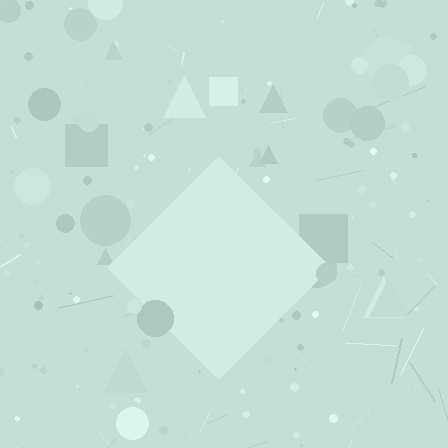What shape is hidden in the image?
A diamond is hidden in the image.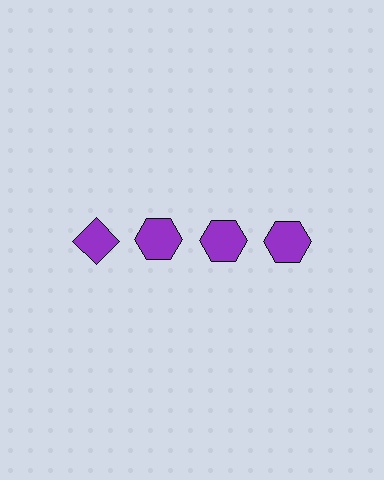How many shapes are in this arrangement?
There are 4 shapes arranged in a grid pattern.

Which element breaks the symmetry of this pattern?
The purple diamond in the top row, leftmost column breaks the symmetry. All other shapes are purple hexagons.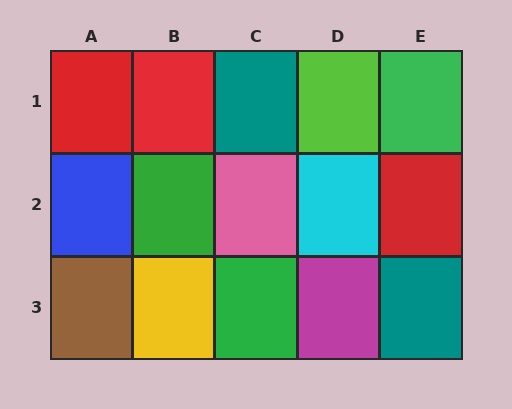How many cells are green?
3 cells are green.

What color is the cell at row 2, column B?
Green.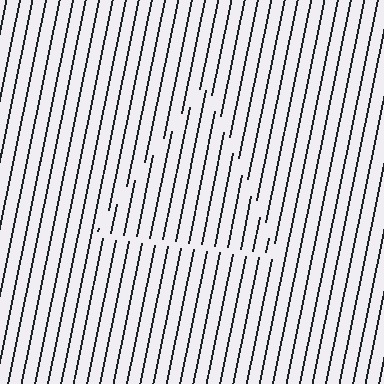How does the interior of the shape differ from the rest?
The interior of the shape contains the same grating, shifted by half a period — the contour is defined by the phase discontinuity where line-ends from the inner and outer gratings abut.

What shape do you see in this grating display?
An illusory triangle. The interior of the shape contains the same grating, shifted by half a period — the contour is defined by the phase discontinuity where line-ends from the inner and outer gratings abut.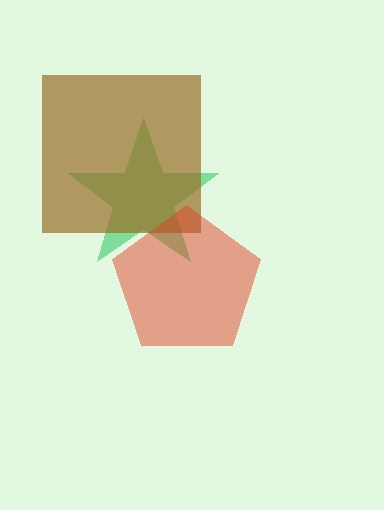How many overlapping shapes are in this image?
There are 3 overlapping shapes in the image.